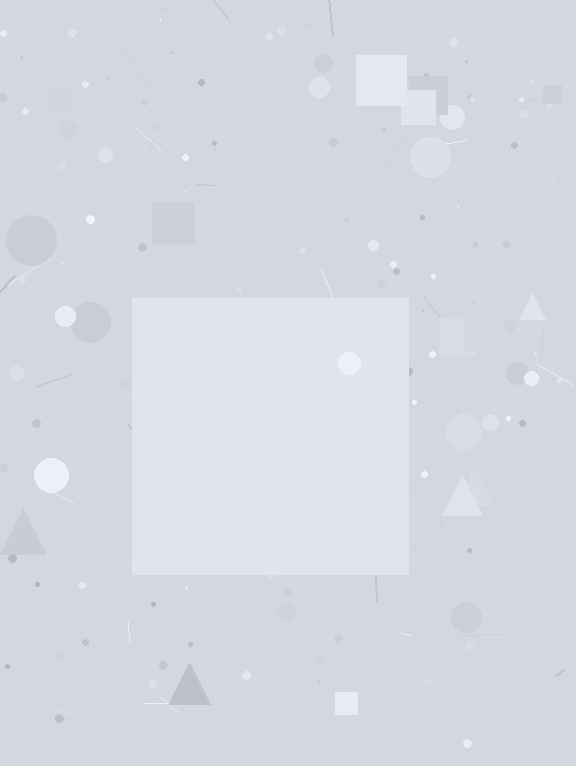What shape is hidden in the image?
A square is hidden in the image.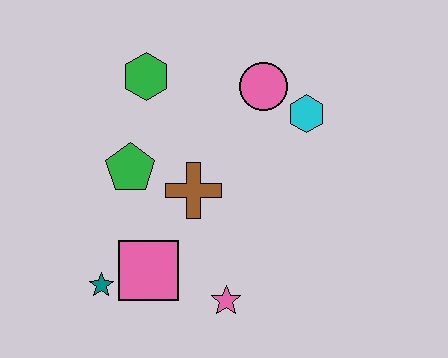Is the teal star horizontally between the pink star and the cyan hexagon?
No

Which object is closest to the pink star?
The pink square is closest to the pink star.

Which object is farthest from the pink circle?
The teal star is farthest from the pink circle.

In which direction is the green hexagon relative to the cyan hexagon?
The green hexagon is to the left of the cyan hexagon.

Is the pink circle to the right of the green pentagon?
Yes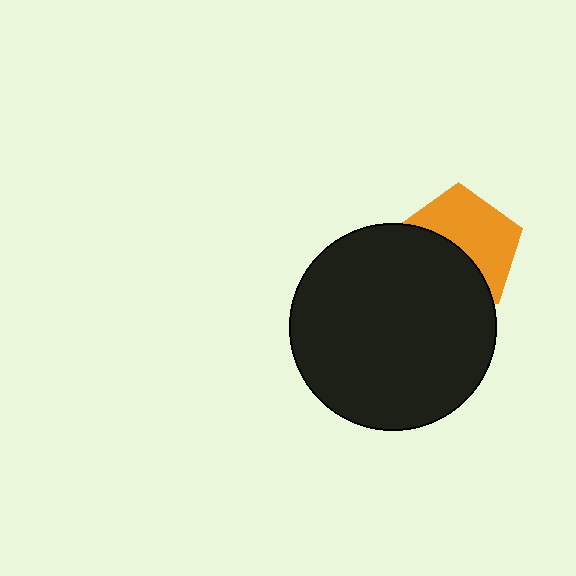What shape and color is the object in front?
The object in front is a black circle.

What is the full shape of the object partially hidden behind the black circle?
The partially hidden object is an orange pentagon.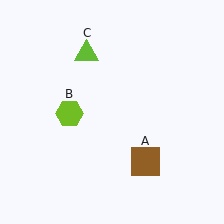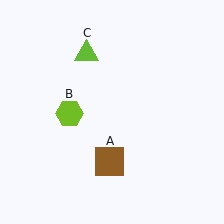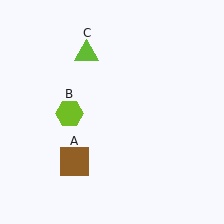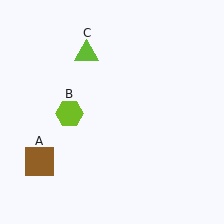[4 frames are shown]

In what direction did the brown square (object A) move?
The brown square (object A) moved left.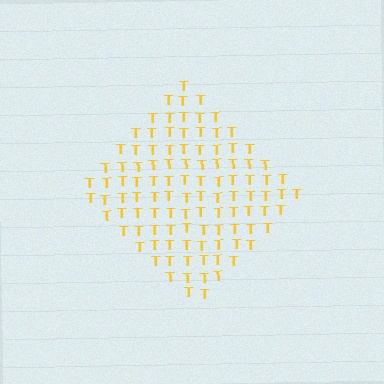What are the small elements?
The small elements are letter T's.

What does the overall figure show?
The overall figure shows a diamond.